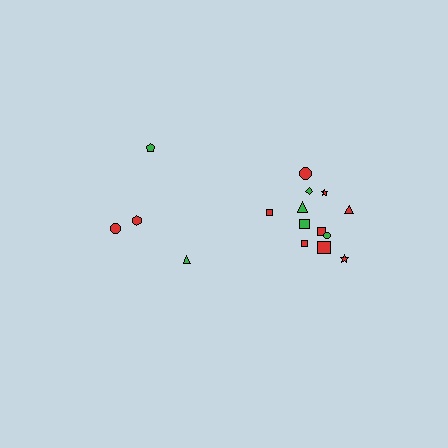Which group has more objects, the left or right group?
The right group.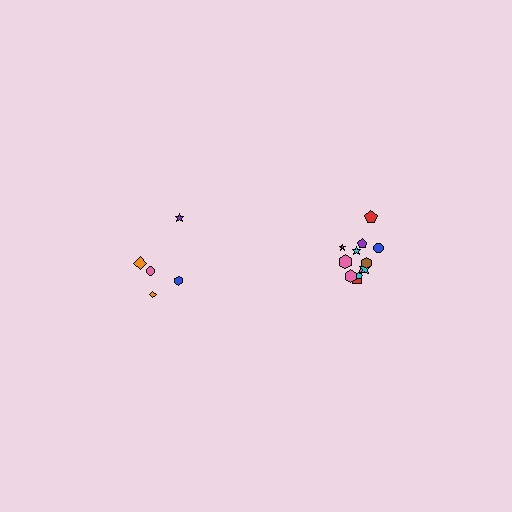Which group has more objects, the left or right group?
The right group.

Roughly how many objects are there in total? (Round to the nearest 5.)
Roughly 15 objects in total.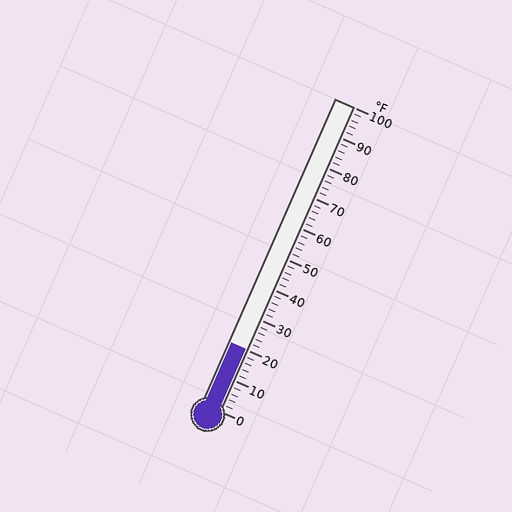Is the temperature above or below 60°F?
The temperature is below 60°F.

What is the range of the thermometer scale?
The thermometer scale ranges from 0°F to 100°F.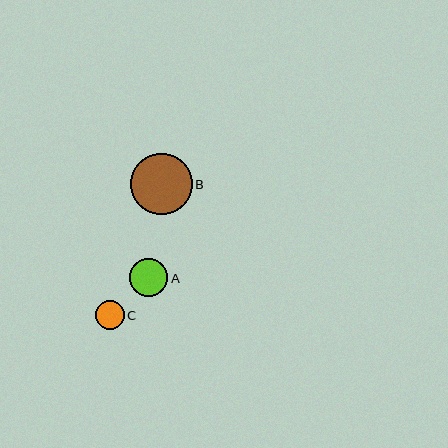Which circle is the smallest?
Circle C is the smallest with a size of approximately 28 pixels.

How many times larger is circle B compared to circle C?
Circle B is approximately 2.2 times the size of circle C.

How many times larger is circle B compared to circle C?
Circle B is approximately 2.2 times the size of circle C.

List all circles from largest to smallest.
From largest to smallest: B, A, C.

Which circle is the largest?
Circle B is the largest with a size of approximately 61 pixels.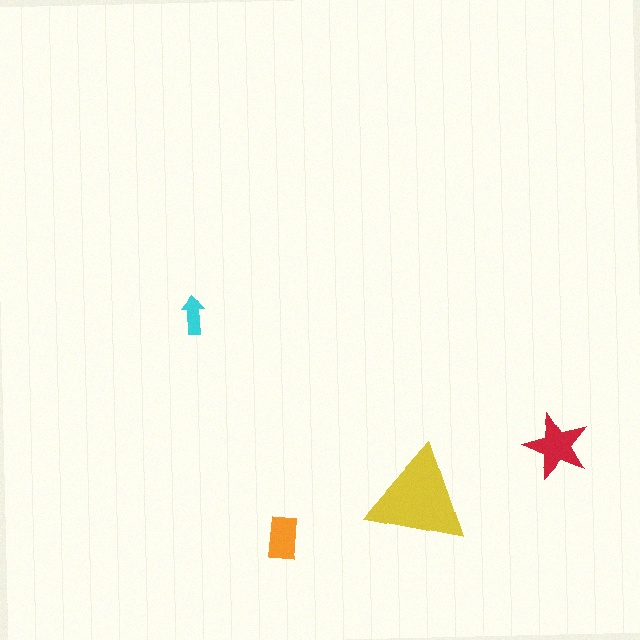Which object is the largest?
The yellow triangle.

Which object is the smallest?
The cyan arrow.